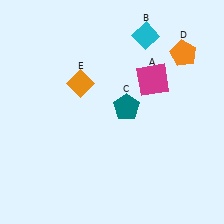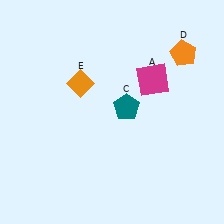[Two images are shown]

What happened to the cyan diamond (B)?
The cyan diamond (B) was removed in Image 2. It was in the top-right area of Image 1.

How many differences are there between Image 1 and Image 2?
There is 1 difference between the two images.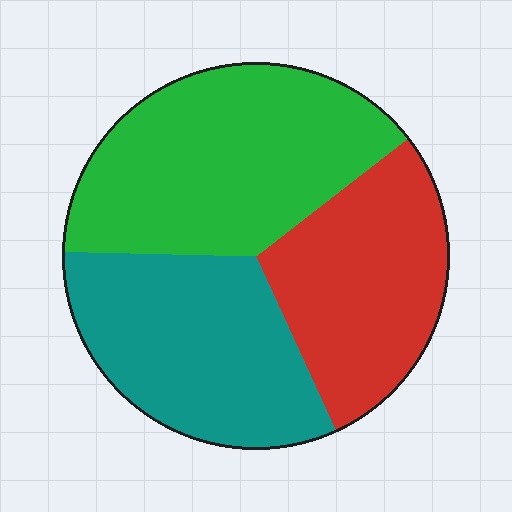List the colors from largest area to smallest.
From largest to smallest: green, teal, red.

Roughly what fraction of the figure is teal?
Teal takes up between a sixth and a third of the figure.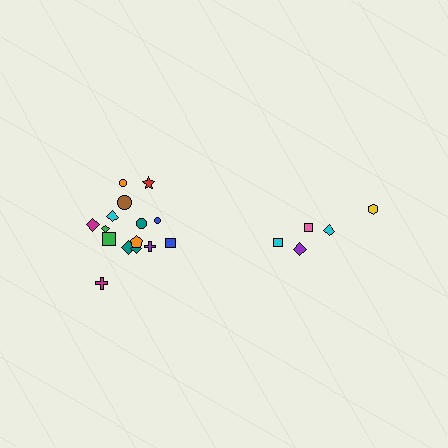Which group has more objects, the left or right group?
The left group.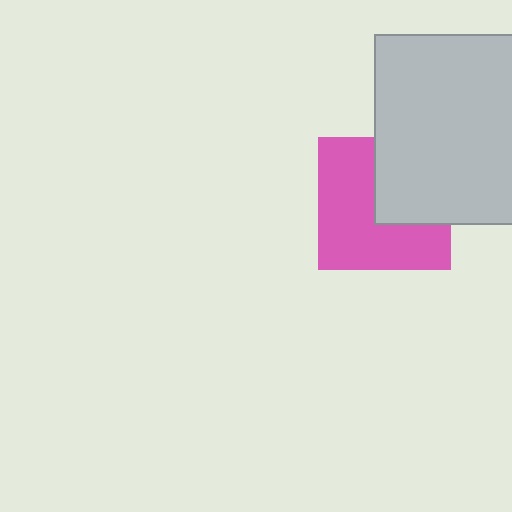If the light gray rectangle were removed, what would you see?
You would see the complete pink square.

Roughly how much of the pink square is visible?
About half of it is visible (roughly 61%).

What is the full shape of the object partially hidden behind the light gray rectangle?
The partially hidden object is a pink square.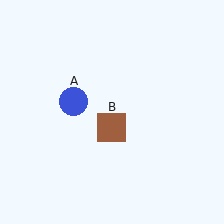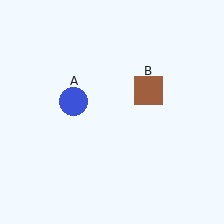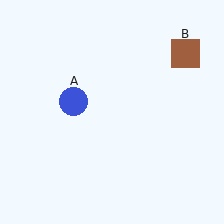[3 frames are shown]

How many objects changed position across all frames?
1 object changed position: brown square (object B).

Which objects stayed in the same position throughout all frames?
Blue circle (object A) remained stationary.